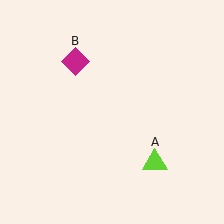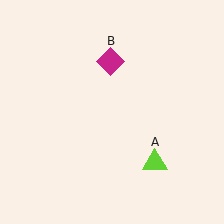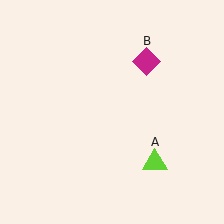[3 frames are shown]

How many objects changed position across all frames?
1 object changed position: magenta diamond (object B).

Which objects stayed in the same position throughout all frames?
Lime triangle (object A) remained stationary.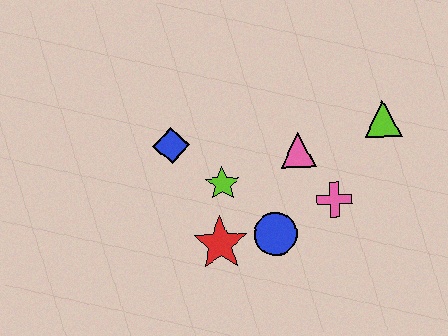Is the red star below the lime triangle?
Yes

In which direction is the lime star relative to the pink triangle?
The lime star is to the left of the pink triangle.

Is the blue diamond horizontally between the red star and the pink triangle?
No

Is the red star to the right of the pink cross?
No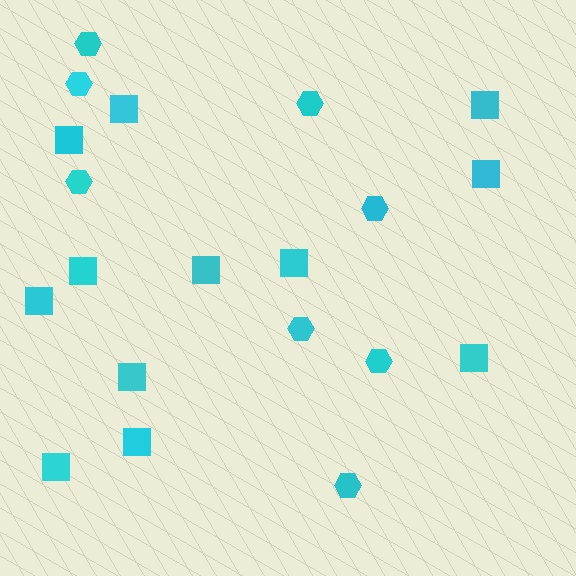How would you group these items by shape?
There are 2 groups: one group of squares (12) and one group of hexagons (8).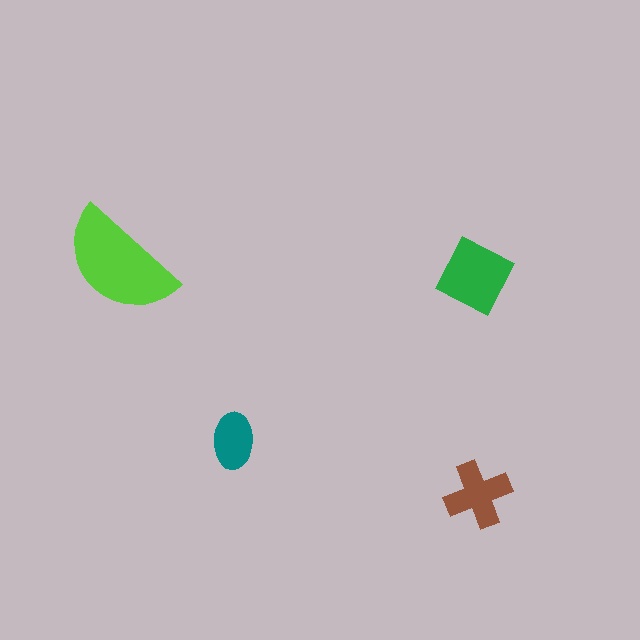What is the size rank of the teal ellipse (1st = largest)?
4th.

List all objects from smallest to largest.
The teal ellipse, the brown cross, the green diamond, the lime semicircle.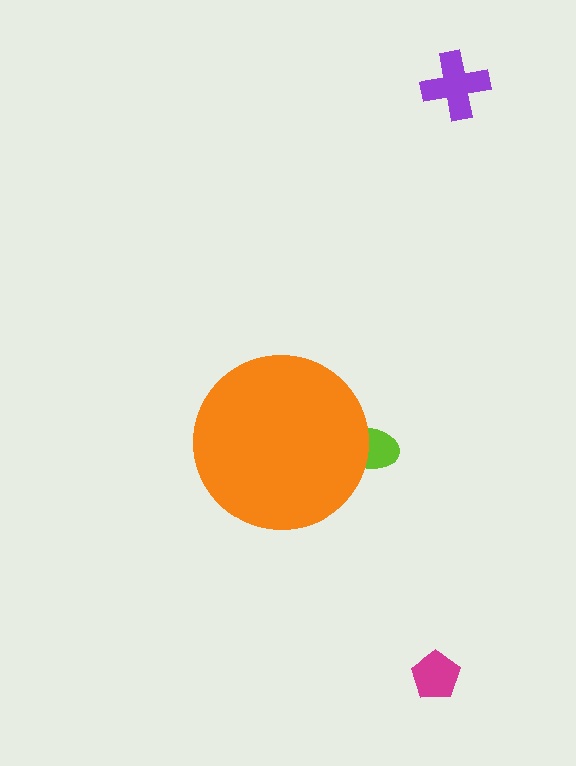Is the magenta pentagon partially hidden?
No, the magenta pentagon is fully visible.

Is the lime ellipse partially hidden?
Yes, the lime ellipse is partially hidden behind the orange circle.